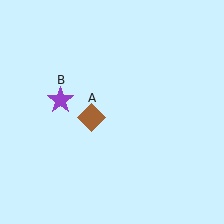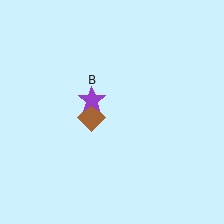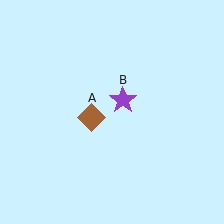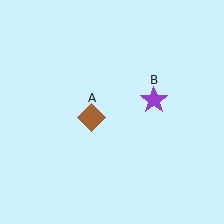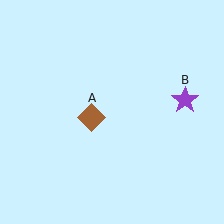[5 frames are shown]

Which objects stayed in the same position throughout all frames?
Brown diamond (object A) remained stationary.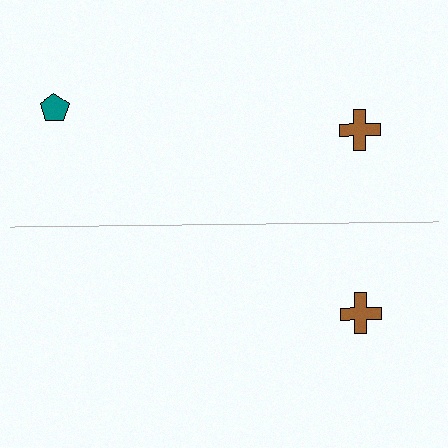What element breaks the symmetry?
A teal pentagon is missing from the bottom side.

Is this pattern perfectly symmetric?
No, the pattern is not perfectly symmetric. A teal pentagon is missing from the bottom side.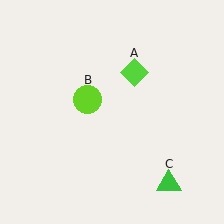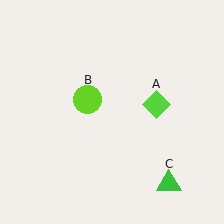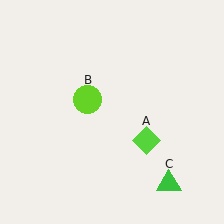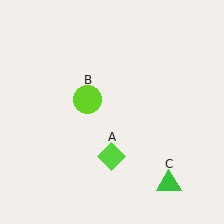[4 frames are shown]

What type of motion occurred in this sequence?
The lime diamond (object A) rotated clockwise around the center of the scene.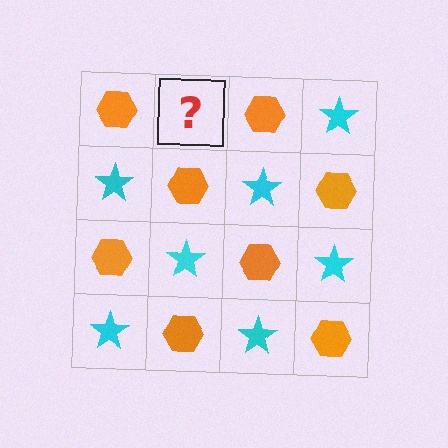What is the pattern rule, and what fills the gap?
The rule is that it alternates orange hexagon and cyan star in a checkerboard pattern. The gap should be filled with a cyan star.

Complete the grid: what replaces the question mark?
The question mark should be replaced with a cyan star.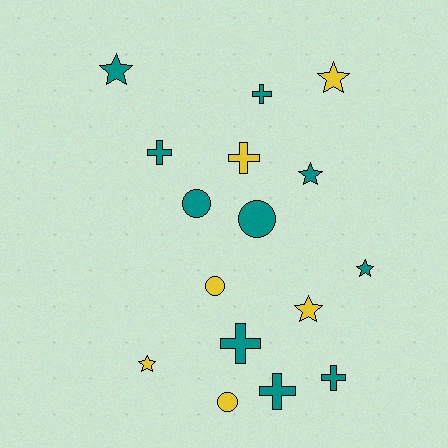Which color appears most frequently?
Teal, with 10 objects.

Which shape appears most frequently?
Cross, with 6 objects.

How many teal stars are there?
There are 3 teal stars.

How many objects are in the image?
There are 16 objects.